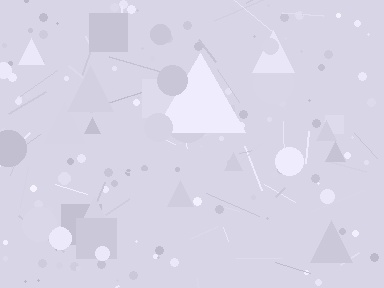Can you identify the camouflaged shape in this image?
The camouflaged shape is a triangle.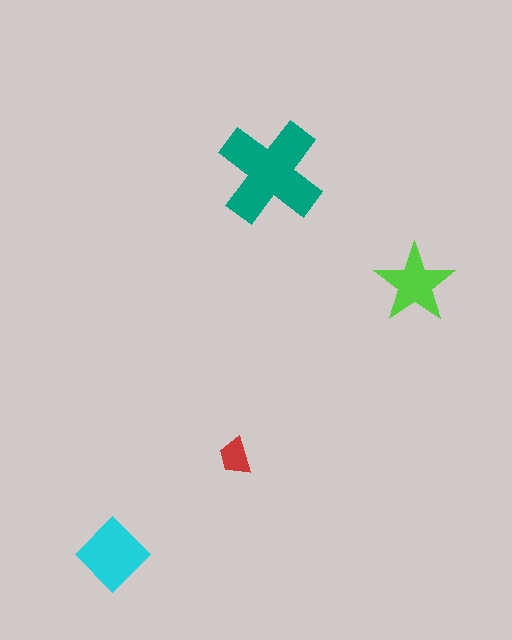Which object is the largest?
The teal cross.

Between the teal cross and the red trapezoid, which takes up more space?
The teal cross.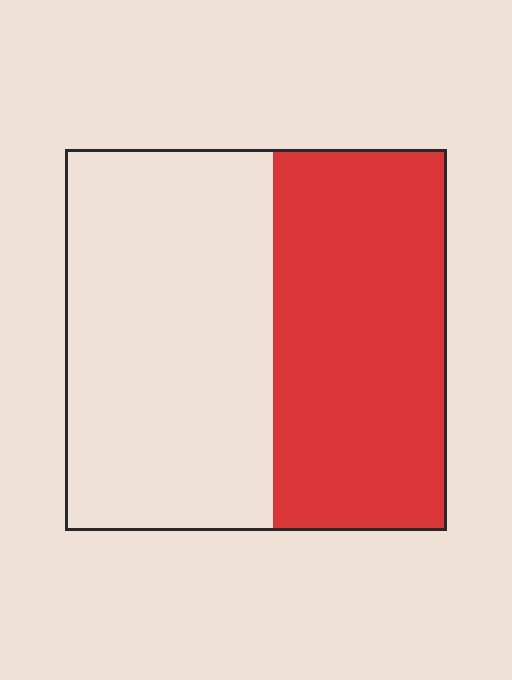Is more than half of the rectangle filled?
No.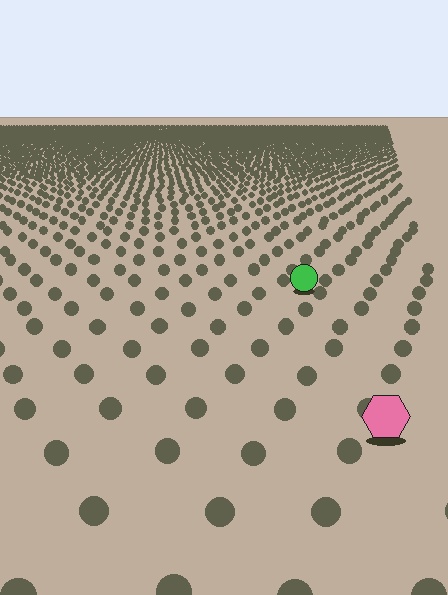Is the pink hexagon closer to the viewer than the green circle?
Yes. The pink hexagon is closer — you can tell from the texture gradient: the ground texture is coarser near it.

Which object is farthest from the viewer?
The green circle is farthest from the viewer. It appears smaller and the ground texture around it is denser.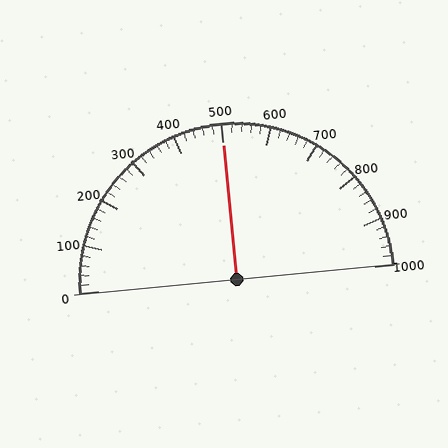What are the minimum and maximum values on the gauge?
The gauge ranges from 0 to 1000.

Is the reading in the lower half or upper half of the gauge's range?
The reading is in the upper half of the range (0 to 1000).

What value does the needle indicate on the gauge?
The needle indicates approximately 500.